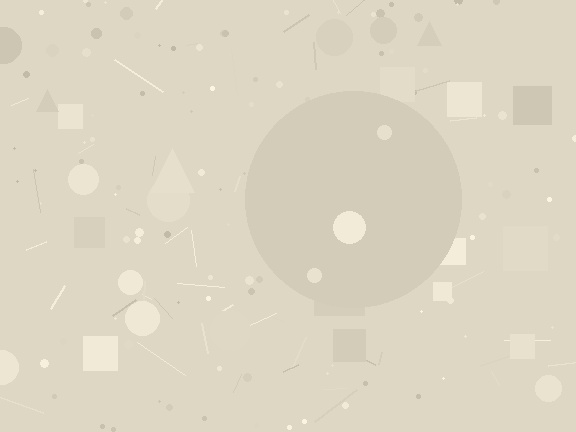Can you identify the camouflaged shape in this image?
The camouflaged shape is a circle.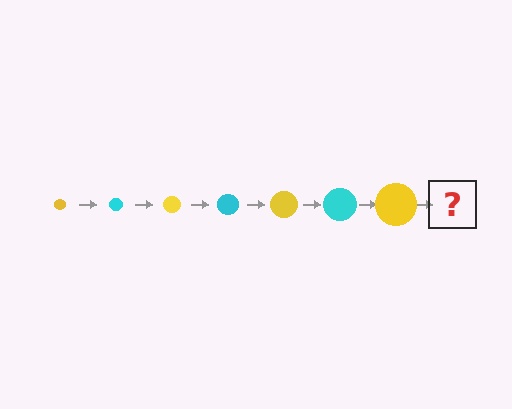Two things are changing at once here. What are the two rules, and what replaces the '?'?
The two rules are that the circle grows larger each step and the color cycles through yellow and cyan. The '?' should be a cyan circle, larger than the previous one.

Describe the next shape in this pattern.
It should be a cyan circle, larger than the previous one.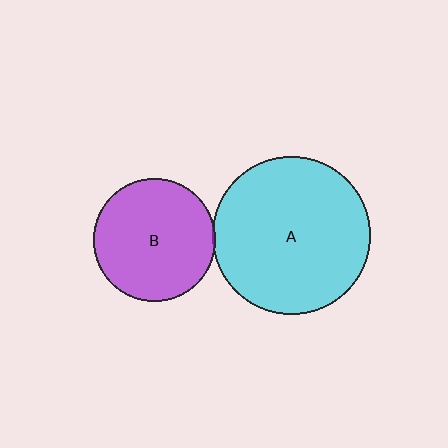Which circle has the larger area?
Circle A (cyan).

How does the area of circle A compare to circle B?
Approximately 1.7 times.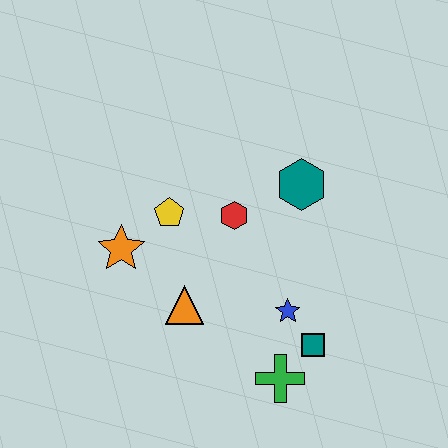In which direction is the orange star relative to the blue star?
The orange star is to the left of the blue star.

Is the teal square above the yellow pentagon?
No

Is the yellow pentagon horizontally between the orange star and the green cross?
Yes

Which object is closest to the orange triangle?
The orange star is closest to the orange triangle.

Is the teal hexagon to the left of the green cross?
No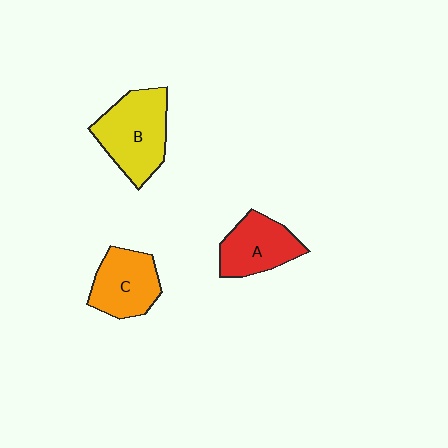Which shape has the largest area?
Shape B (yellow).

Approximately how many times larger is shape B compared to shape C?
Approximately 1.3 times.